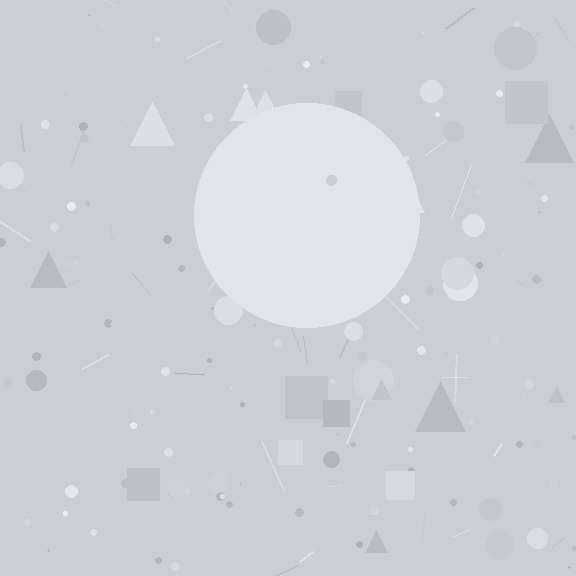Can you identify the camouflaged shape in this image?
The camouflaged shape is a circle.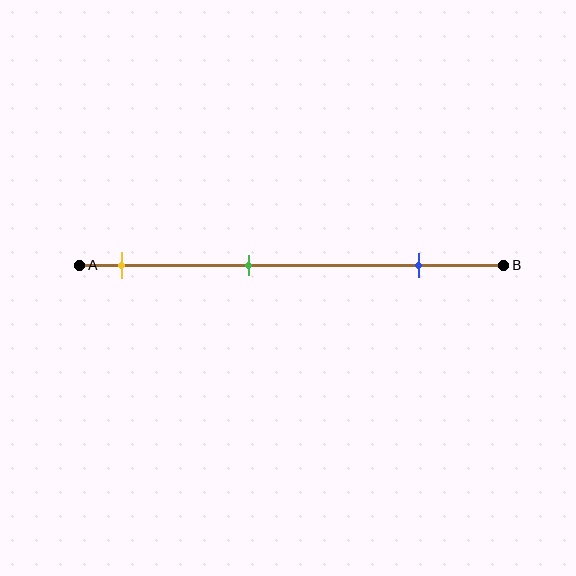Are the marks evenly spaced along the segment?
Yes, the marks are approximately evenly spaced.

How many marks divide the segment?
There are 3 marks dividing the segment.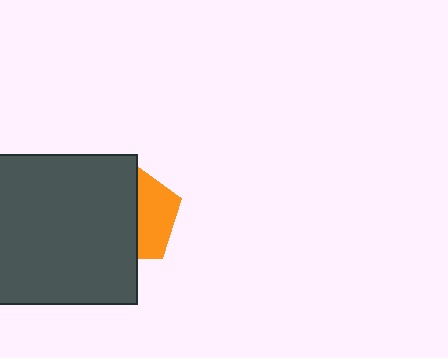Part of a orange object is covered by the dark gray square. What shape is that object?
It is a pentagon.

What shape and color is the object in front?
The object in front is a dark gray square.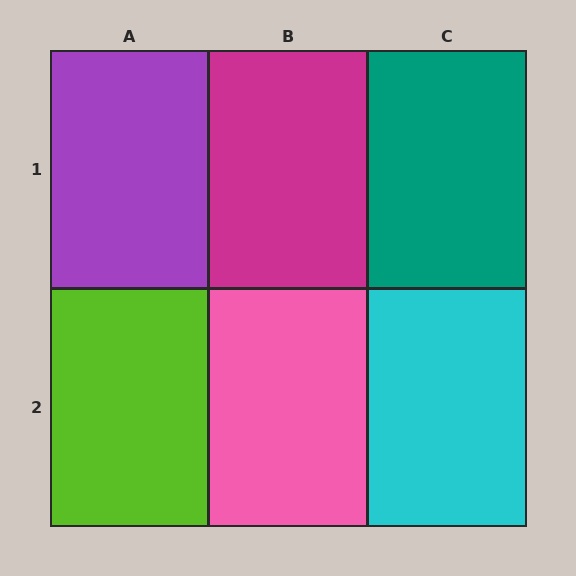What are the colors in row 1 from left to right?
Purple, magenta, teal.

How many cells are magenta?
1 cell is magenta.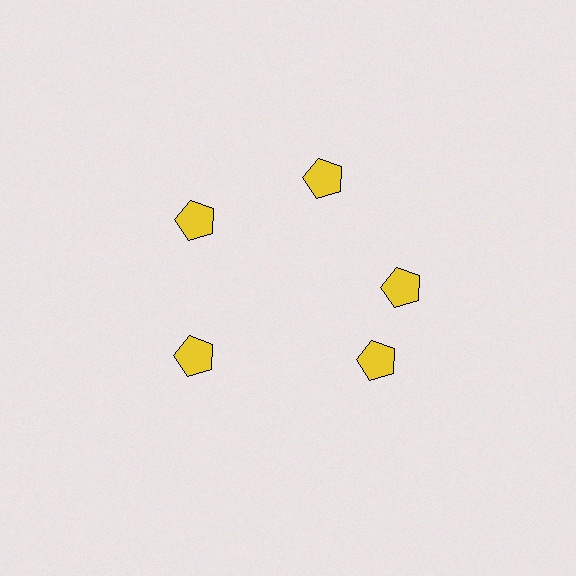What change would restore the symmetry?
The symmetry would be restored by rotating it back into even spacing with its neighbors so that all 5 pentagons sit at equal angles and equal distance from the center.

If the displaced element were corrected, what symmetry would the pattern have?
It would have 5-fold rotational symmetry — the pattern would map onto itself every 72 degrees.